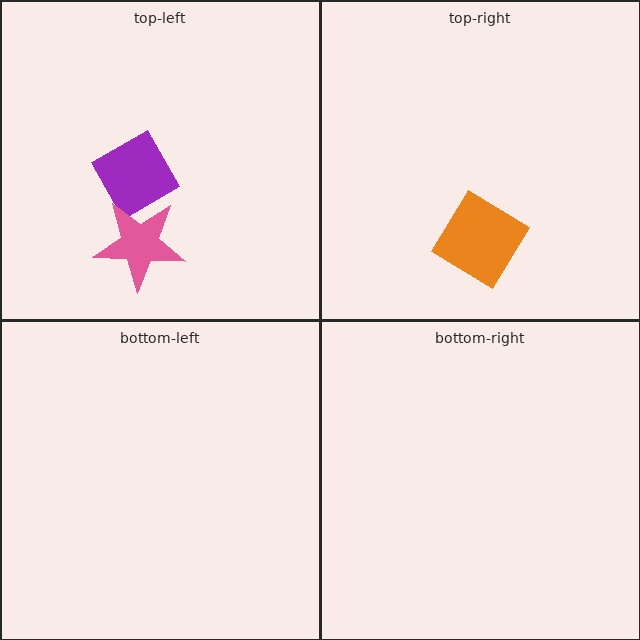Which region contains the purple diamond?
The top-left region.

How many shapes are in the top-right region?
1.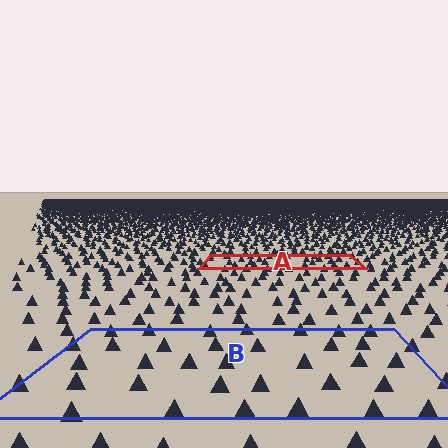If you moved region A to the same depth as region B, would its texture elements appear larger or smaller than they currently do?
They would appear larger. At a closer depth, the same texture elements are projected at a bigger on-screen size.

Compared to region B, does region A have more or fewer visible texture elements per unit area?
Region A has more texture elements per unit area — they are packed more densely because it is farther away.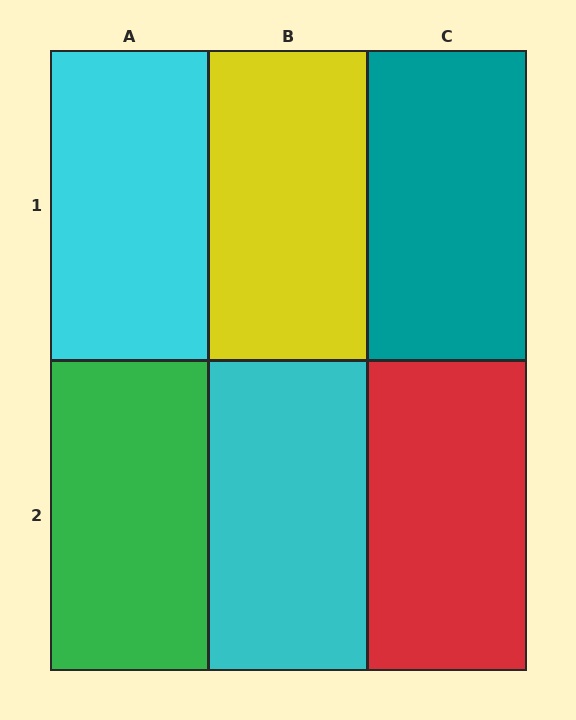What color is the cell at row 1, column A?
Cyan.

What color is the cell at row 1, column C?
Teal.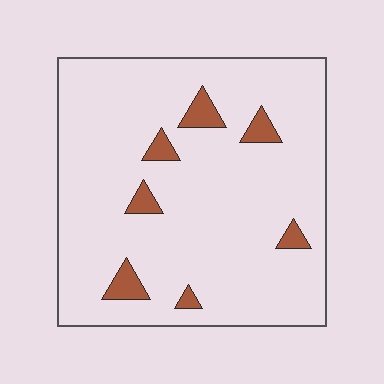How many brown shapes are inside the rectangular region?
7.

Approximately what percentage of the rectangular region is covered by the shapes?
Approximately 5%.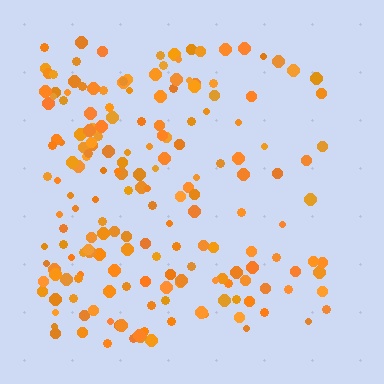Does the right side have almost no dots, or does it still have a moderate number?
Still a moderate number, just noticeably fewer than the left.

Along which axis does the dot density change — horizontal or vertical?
Horizontal.